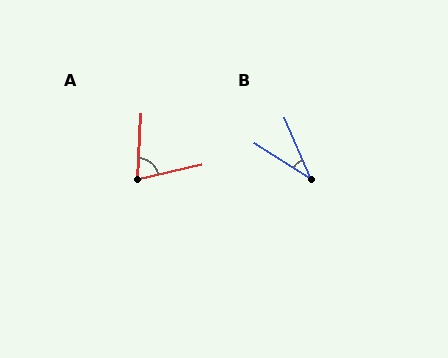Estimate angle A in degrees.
Approximately 74 degrees.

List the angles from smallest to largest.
B (35°), A (74°).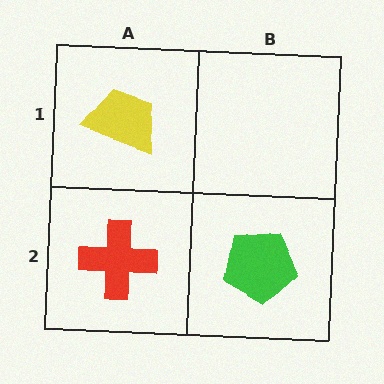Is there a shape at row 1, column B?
No, that cell is empty.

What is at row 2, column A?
A red cross.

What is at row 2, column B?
A green pentagon.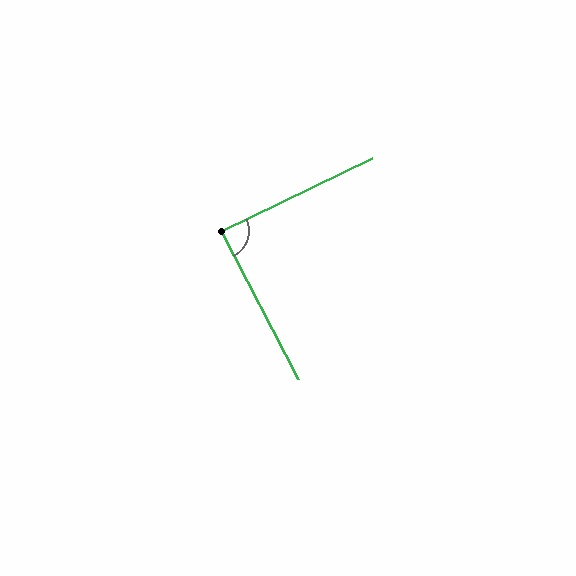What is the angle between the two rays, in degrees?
Approximately 88 degrees.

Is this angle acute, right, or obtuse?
It is approximately a right angle.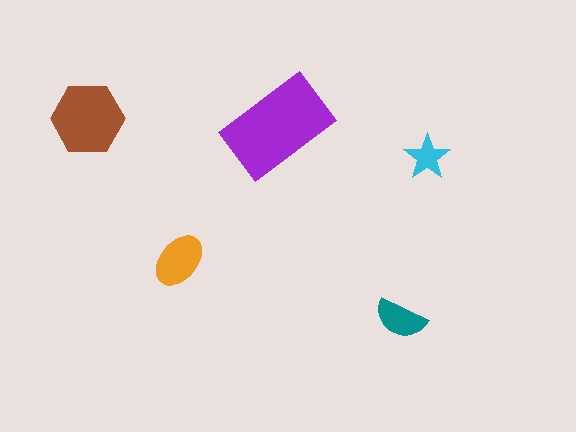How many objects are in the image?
There are 5 objects in the image.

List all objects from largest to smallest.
The purple rectangle, the brown hexagon, the orange ellipse, the teal semicircle, the cyan star.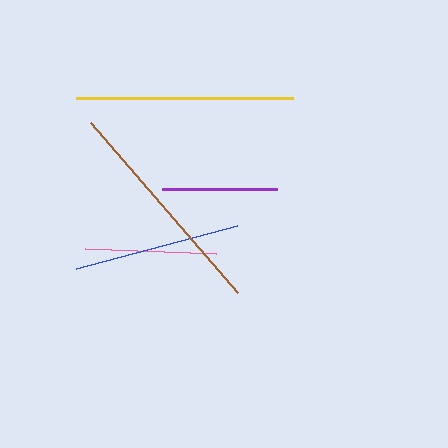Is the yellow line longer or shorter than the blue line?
The yellow line is longer than the blue line.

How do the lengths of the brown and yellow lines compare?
The brown and yellow lines are approximately the same length.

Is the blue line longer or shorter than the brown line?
The brown line is longer than the blue line.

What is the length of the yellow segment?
The yellow segment is approximately 217 pixels long.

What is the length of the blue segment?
The blue segment is approximately 167 pixels long.